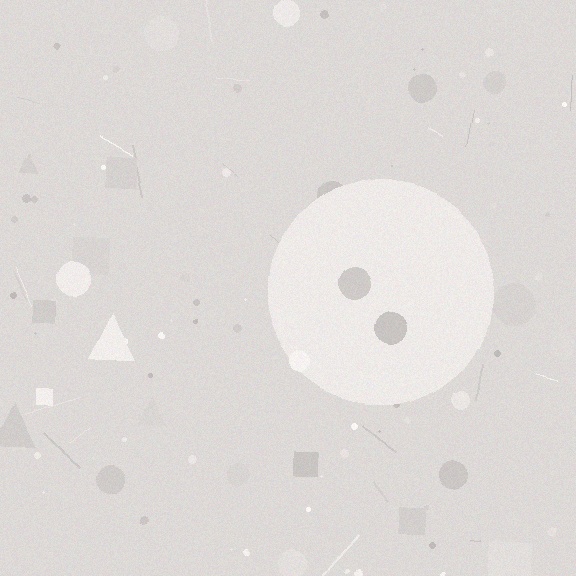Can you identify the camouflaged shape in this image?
The camouflaged shape is a circle.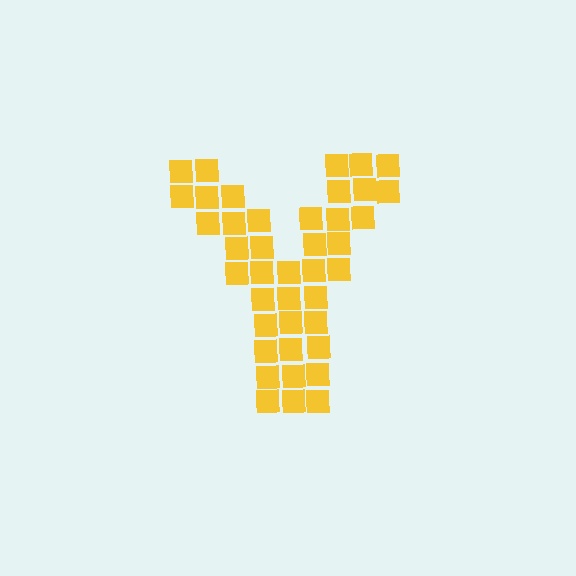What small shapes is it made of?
It is made of small squares.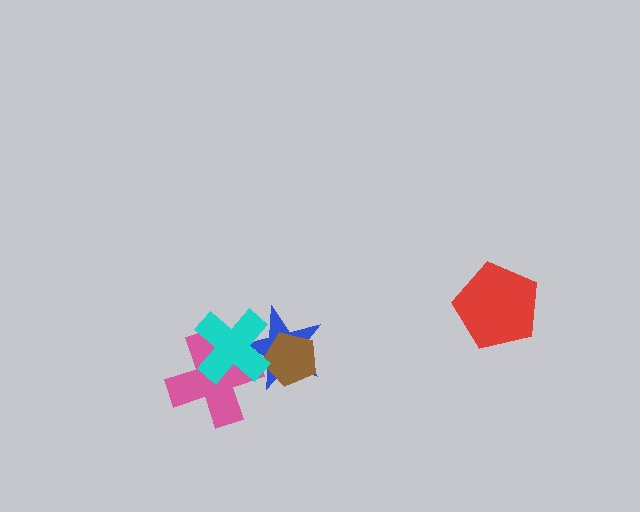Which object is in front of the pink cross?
The cyan cross is in front of the pink cross.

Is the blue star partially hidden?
Yes, it is partially covered by another shape.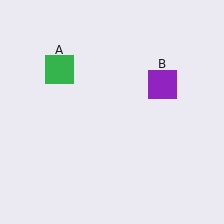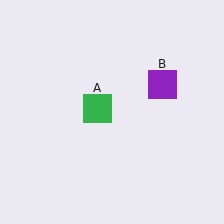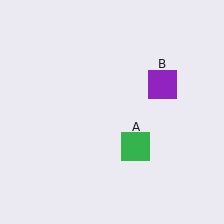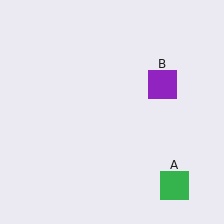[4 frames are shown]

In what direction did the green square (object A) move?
The green square (object A) moved down and to the right.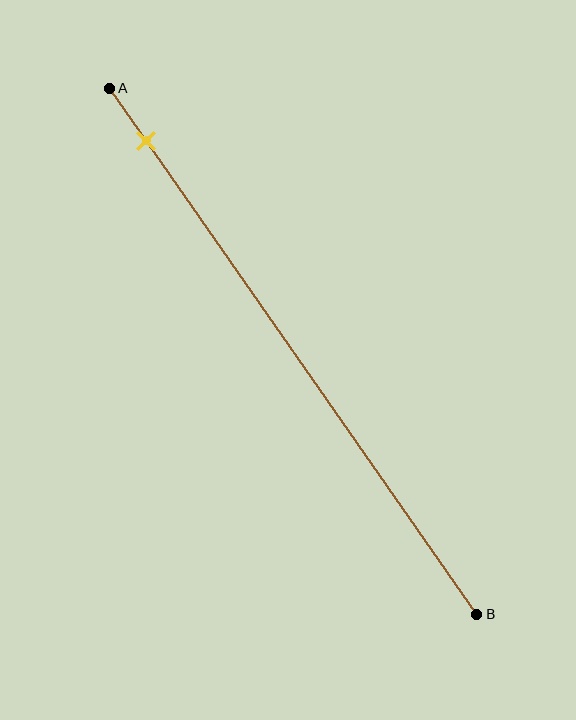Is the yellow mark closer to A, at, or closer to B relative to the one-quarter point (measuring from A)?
The yellow mark is closer to point A than the one-quarter point of segment AB.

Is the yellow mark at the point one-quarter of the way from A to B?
No, the mark is at about 10% from A, not at the 25% one-quarter point.